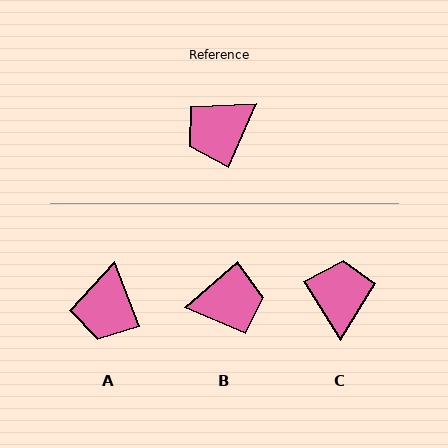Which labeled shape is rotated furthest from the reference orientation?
B, about 155 degrees away.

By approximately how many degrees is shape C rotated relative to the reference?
Approximately 124 degrees clockwise.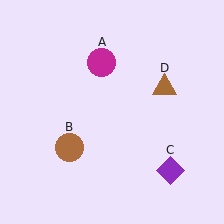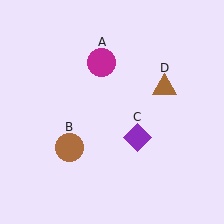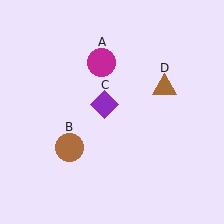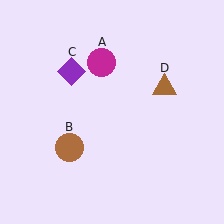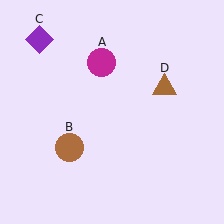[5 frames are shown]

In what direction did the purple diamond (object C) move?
The purple diamond (object C) moved up and to the left.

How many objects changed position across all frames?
1 object changed position: purple diamond (object C).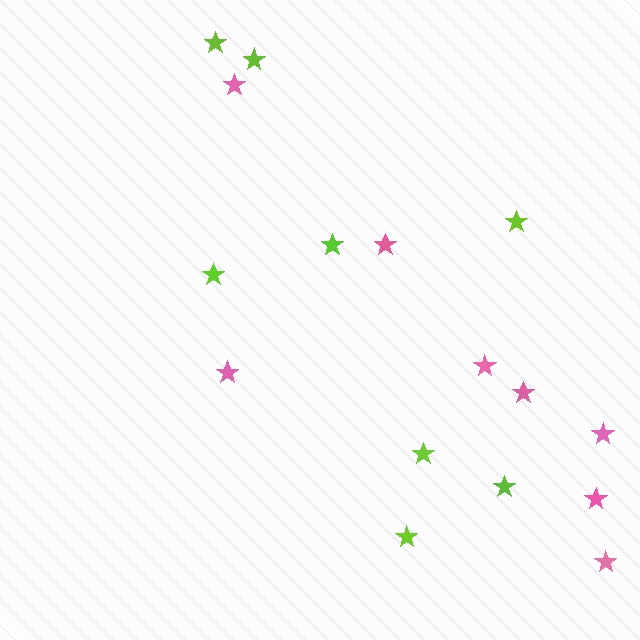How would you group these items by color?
There are 2 groups: one group of lime stars (8) and one group of pink stars (8).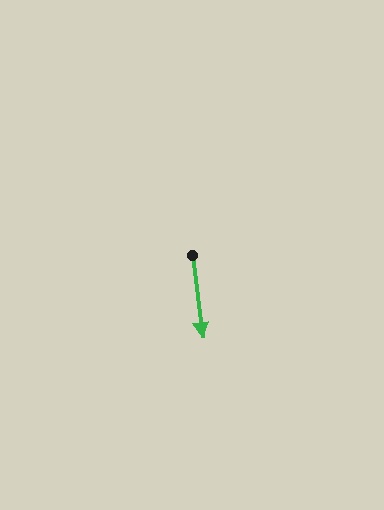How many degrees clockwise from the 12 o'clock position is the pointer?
Approximately 173 degrees.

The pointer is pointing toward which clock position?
Roughly 6 o'clock.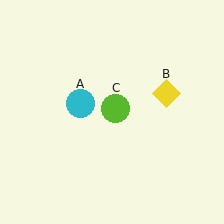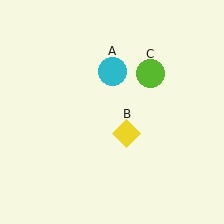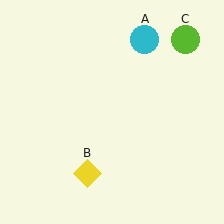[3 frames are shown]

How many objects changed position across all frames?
3 objects changed position: cyan circle (object A), yellow diamond (object B), lime circle (object C).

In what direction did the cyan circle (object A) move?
The cyan circle (object A) moved up and to the right.